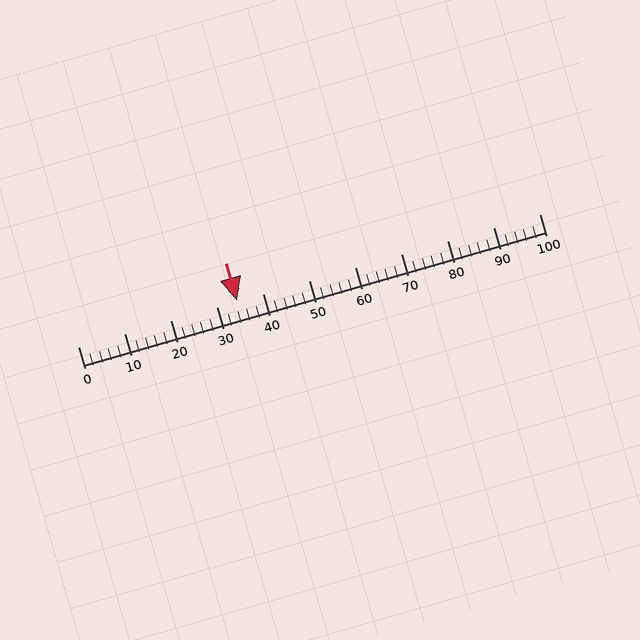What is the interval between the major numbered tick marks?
The major tick marks are spaced 10 units apart.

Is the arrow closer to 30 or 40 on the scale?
The arrow is closer to 30.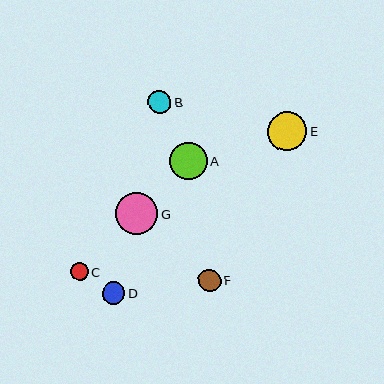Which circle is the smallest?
Circle C is the smallest with a size of approximately 18 pixels.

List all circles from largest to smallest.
From largest to smallest: G, E, A, B, D, F, C.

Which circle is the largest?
Circle G is the largest with a size of approximately 42 pixels.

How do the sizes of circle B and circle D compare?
Circle B and circle D are approximately the same size.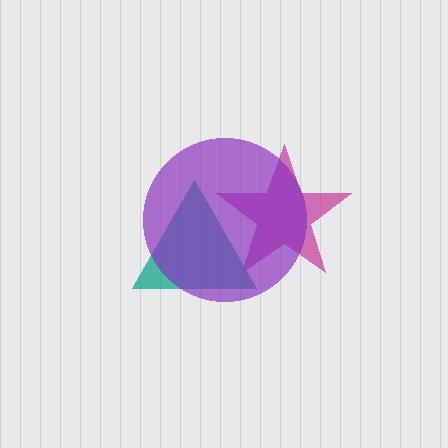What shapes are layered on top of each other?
The layered shapes are: a teal triangle, a magenta star, a purple circle.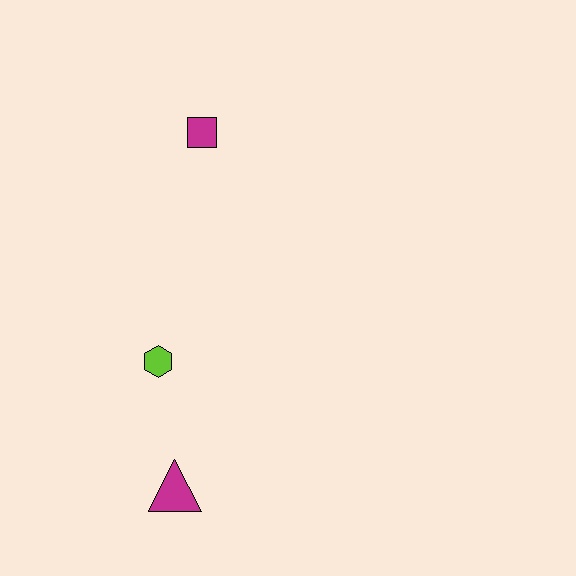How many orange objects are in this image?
There are no orange objects.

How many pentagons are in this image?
There are no pentagons.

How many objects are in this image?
There are 3 objects.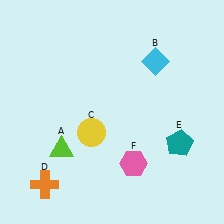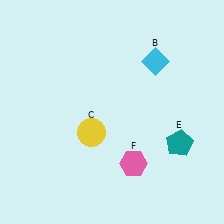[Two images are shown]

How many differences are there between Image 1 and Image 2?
There are 2 differences between the two images.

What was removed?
The lime triangle (A), the orange cross (D) were removed in Image 2.